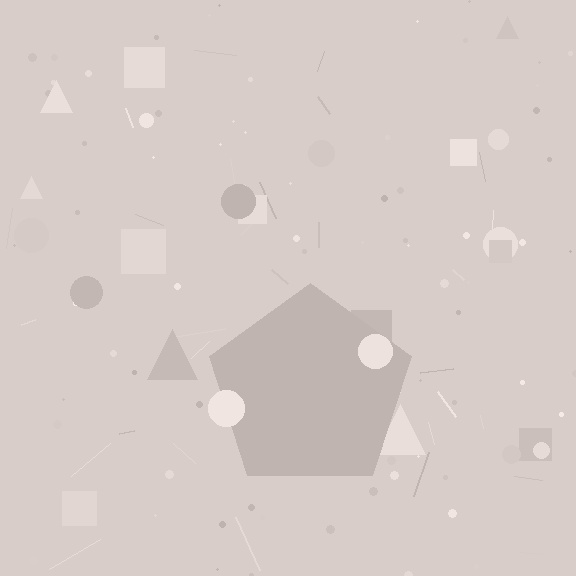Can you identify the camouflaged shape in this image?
The camouflaged shape is a pentagon.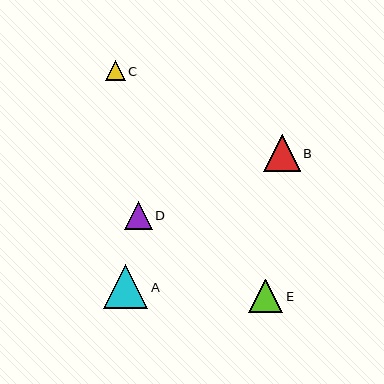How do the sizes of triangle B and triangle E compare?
Triangle B and triangle E are approximately the same size.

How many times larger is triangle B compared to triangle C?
Triangle B is approximately 1.9 times the size of triangle C.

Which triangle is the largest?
Triangle A is the largest with a size of approximately 44 pixels.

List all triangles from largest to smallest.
From largest to smallest: A, B, E, D, C.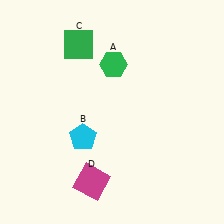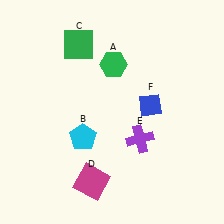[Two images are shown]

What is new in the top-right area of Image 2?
A blue diamond (F) was added in the top-right area of Image 2.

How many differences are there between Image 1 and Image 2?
There are 2 differences between the two images.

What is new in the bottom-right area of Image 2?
A purple cross (E) was added in the bottom-right area of Image 2.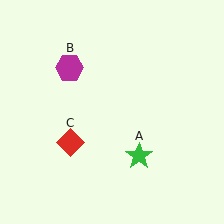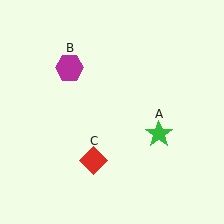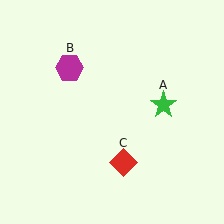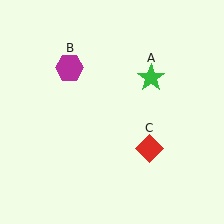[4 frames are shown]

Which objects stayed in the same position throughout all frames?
Magenta hexagon (object B) remained stationary.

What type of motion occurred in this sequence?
The green star (object A), red diamond (object C) rotated counterclockwise around the center of the scene.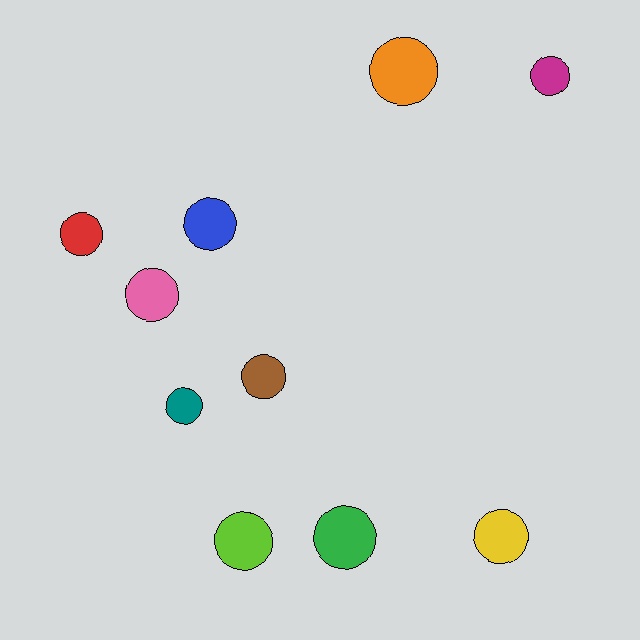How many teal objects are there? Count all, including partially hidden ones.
There is 1 teal object.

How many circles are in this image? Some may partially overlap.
There are 10 circles.